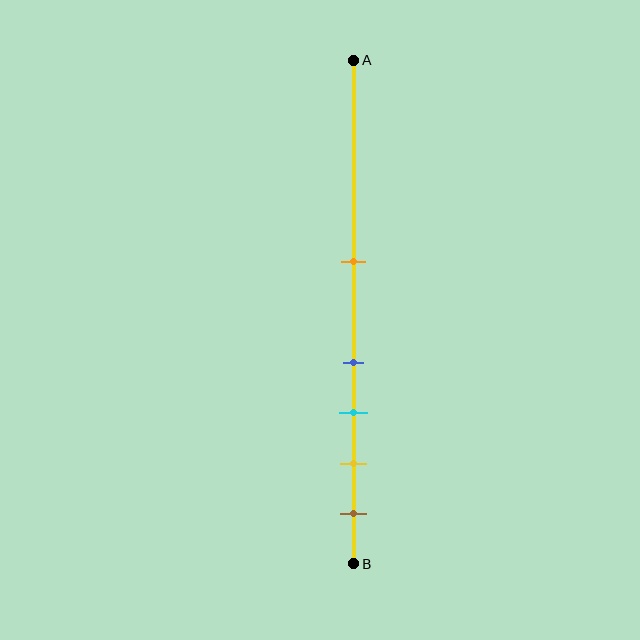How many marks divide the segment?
There are 5 marks dividing the segment.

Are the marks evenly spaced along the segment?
No, the marks are not evenly spaced.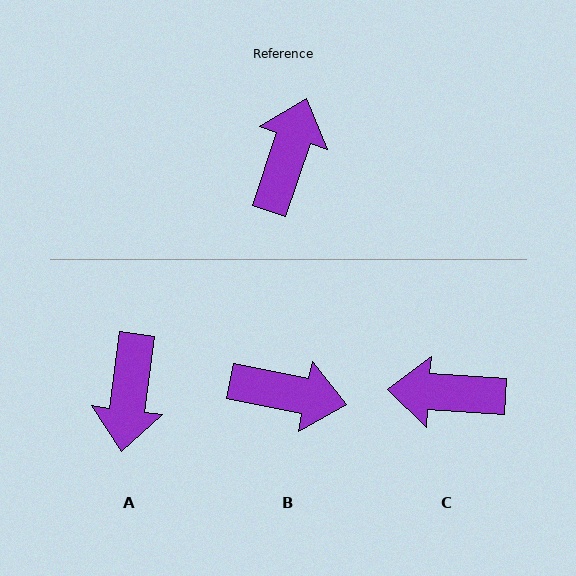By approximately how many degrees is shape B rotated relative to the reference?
Approximately 83 degrees clockwise.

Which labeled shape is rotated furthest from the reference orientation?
A, about 169 degrees away.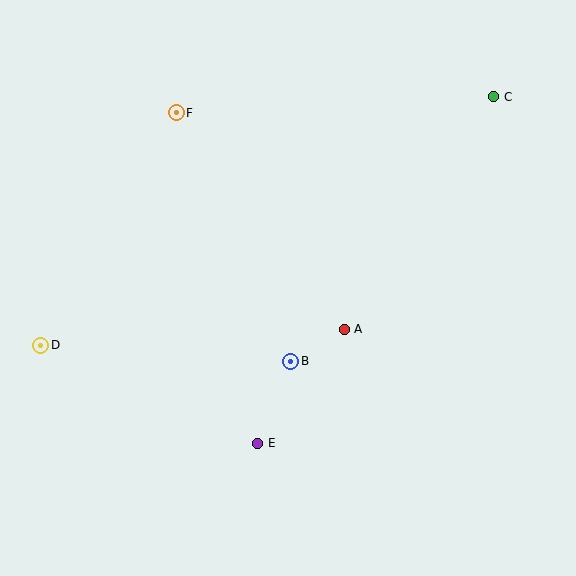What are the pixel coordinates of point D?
Point D is at (41, 345).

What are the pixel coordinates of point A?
Point A is at (344, 329).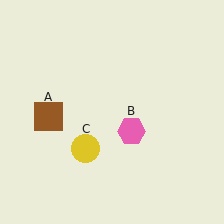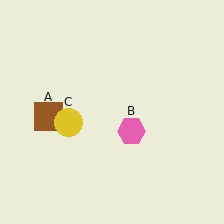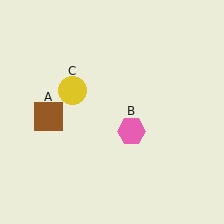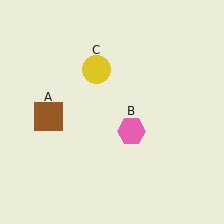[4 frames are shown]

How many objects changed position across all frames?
1 object changed position: yellow circle (object C).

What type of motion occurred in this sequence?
The yellow circle (object C) rotated clockwise around the center of the scene.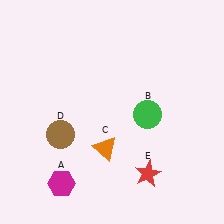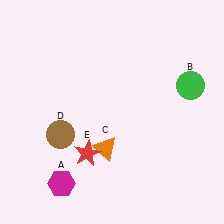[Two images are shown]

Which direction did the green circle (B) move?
The green circle (B) moved right.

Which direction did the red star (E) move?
The red star (E) moved left.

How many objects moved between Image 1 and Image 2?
2 objects moved between the two images.